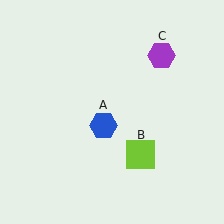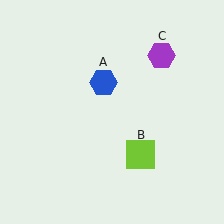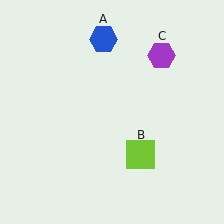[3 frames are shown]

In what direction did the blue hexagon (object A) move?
The blue hexagon (object A) moved up.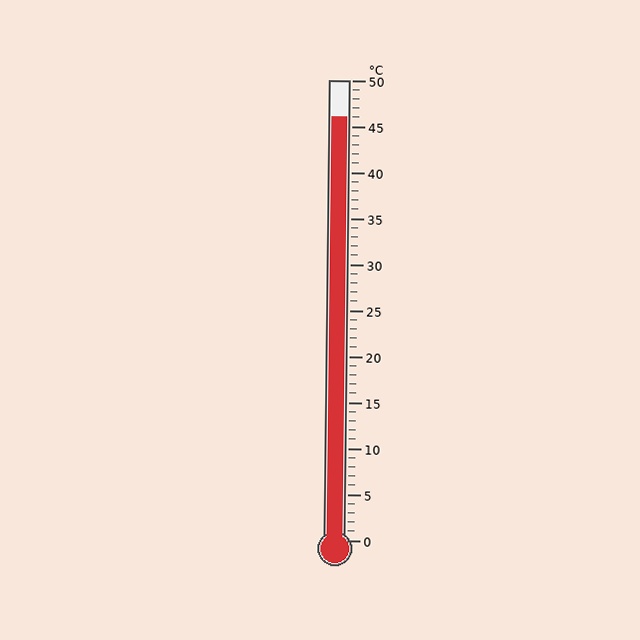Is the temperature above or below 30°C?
The temperature is above 30°C.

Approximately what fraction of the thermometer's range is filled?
The thermometer is filled to approximately 90% of its range.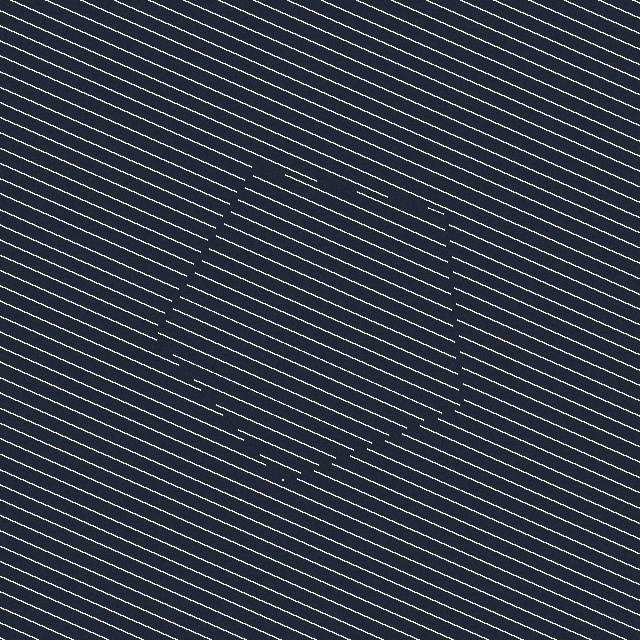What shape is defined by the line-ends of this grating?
An illusory pentagon. The interior of the shape contains the same grating, shifted by half a period — the contour is defined by the phase discontinuity where line-ends from the inner and outer gratings abut.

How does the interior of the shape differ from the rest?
The interior of the shape contains the same grating, shifted by half a period — the contour is defined by the phase discontinuity where line-ends from the inner and outer gratings abut.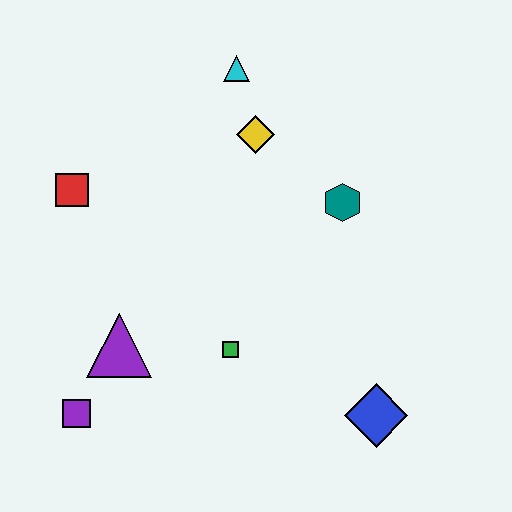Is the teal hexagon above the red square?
No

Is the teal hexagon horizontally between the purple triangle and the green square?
No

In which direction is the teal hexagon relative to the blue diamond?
The teal hexagon is above the blue diamond.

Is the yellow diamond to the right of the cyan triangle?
Yes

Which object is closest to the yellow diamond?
The cyan triangle is closest to the yellow diamond.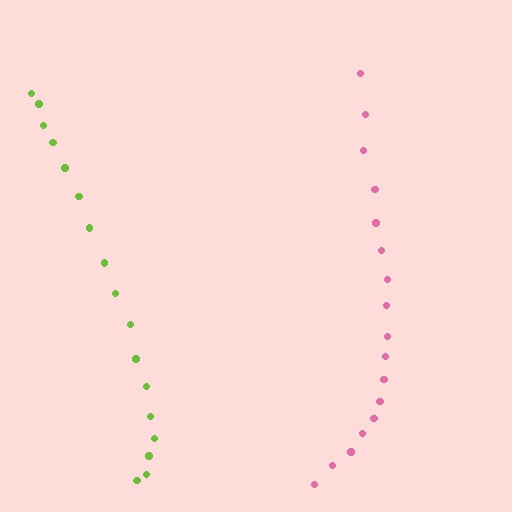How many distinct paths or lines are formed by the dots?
There are 2 distinct paths.